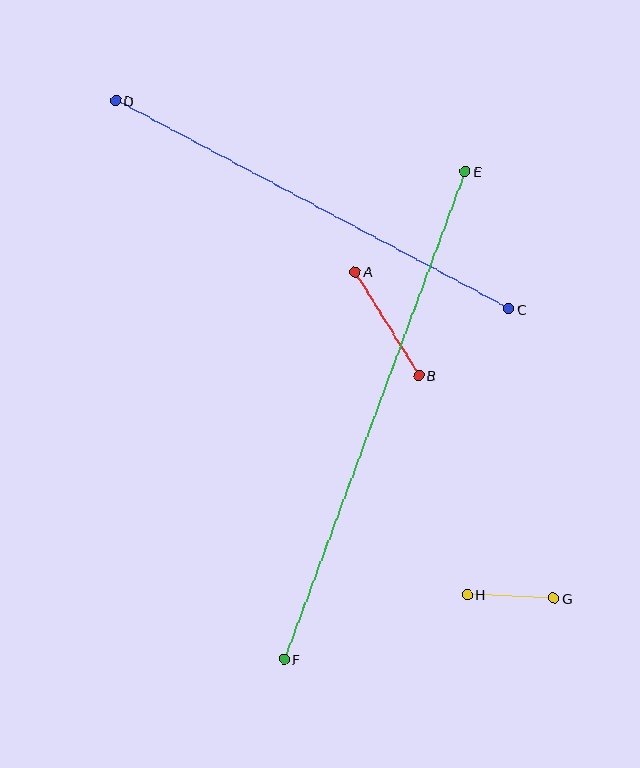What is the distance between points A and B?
The distance is approximately 122 pixels.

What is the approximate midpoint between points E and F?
The midpoint is at approximately (375, 415) pixels.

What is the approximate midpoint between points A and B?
The midpoint is at approximately (387, 324) pixels.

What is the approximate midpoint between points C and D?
The midpoint is at approximately (312, 205) pixels.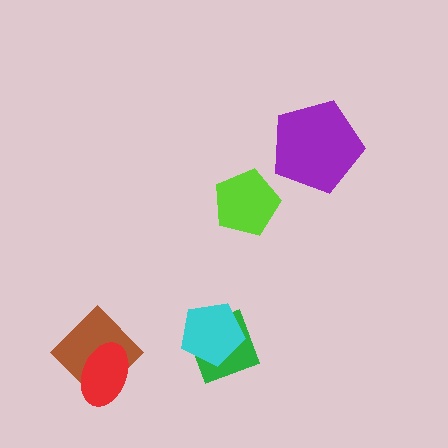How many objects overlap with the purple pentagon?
0 objects overlap with the purple pentagon.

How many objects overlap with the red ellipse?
1 object overlaps with the red ellipse.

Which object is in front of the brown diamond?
The red ellipse is in front of the brown diamond.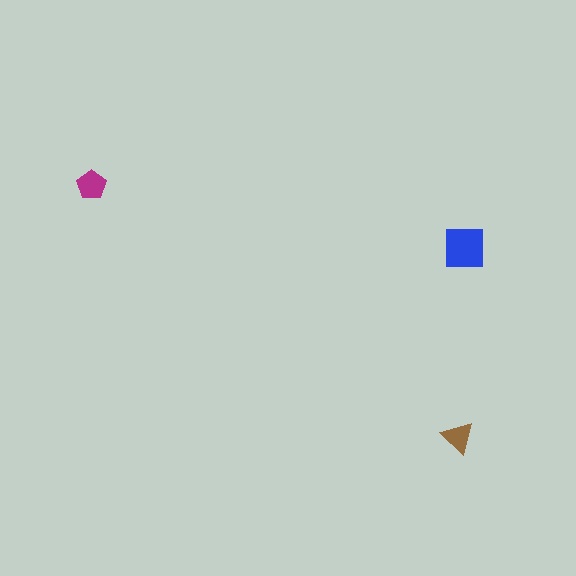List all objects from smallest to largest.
The brown triangle, the magenta pentagon, the blue square.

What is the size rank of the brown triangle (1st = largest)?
3rd.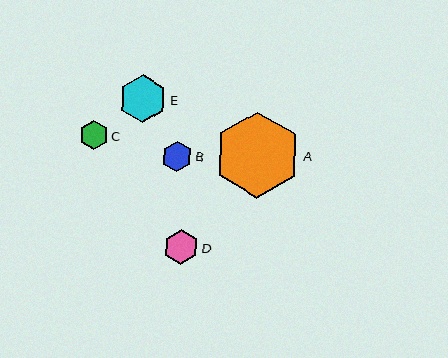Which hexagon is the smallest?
Hexagon C is the smallest with a size of approximately 28 pixels.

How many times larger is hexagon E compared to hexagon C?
Hexagon E is approximately 1.7 times the size of hexagon C.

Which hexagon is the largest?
Hexagon A is the largest with a size of approximately 86 pixels.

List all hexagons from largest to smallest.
From largest to smallest: A, E, D, B, C.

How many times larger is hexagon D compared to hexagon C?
Hexagon D is approximately 1.2 times the size of hexagon C.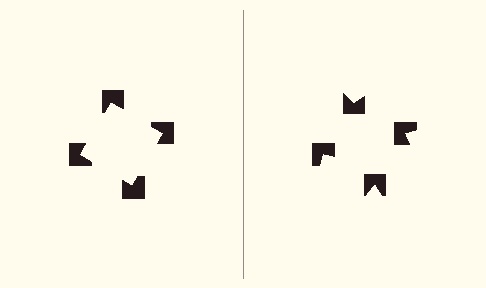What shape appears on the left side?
An illusory square.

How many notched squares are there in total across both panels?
8 — 4 on each side.